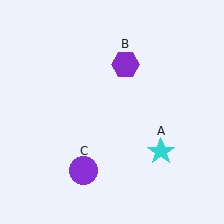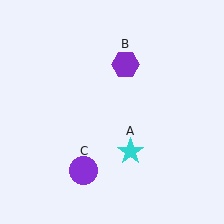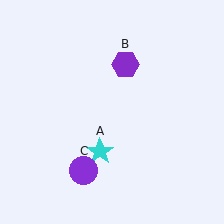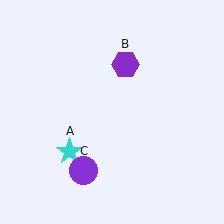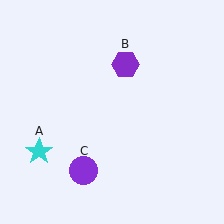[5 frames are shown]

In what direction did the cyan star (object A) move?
The cyan star (object A) moved left.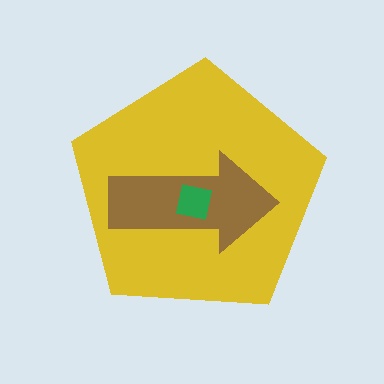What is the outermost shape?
The yellow pentagon.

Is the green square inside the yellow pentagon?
Yes.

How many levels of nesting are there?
3.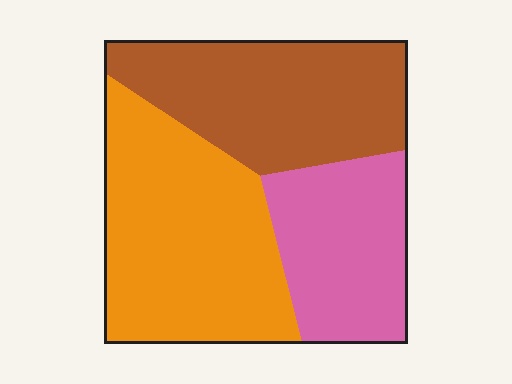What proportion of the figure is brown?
Brown takes up about one third (1/3) of the figure.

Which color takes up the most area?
Orange, at roughly 40%.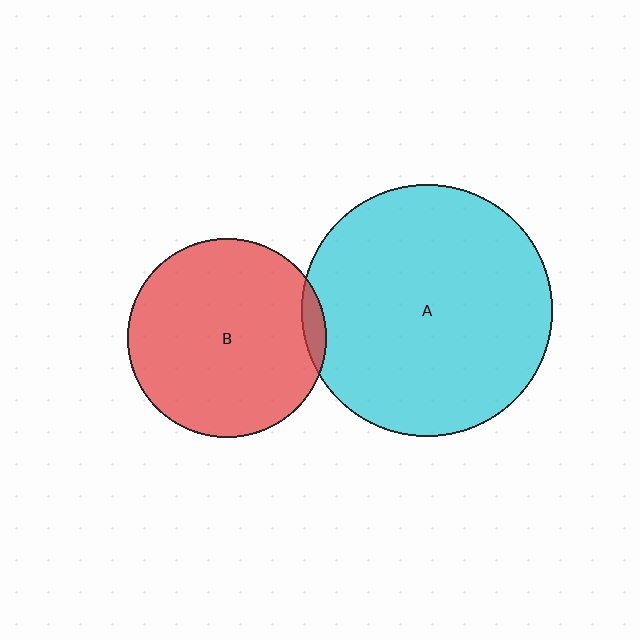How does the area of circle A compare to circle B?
Approximately 1.6 times.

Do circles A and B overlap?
Yes.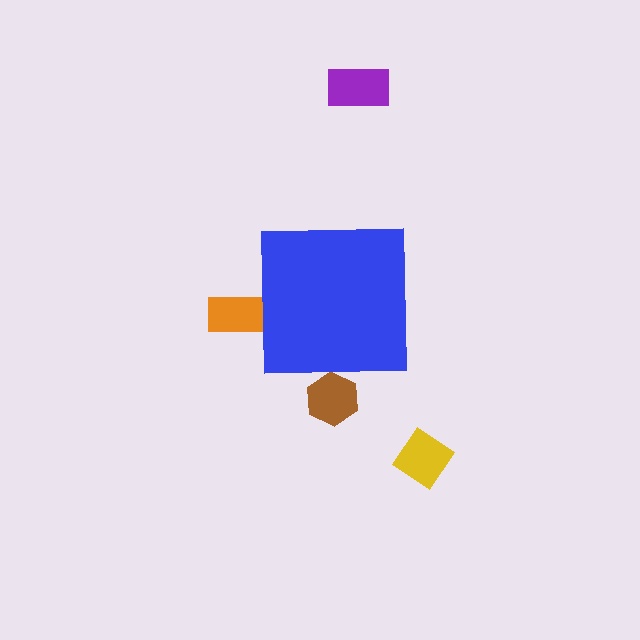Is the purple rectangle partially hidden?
No, the purple rectangle is fully visible.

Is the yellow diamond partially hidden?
No, the yellow diamond is fully visible.